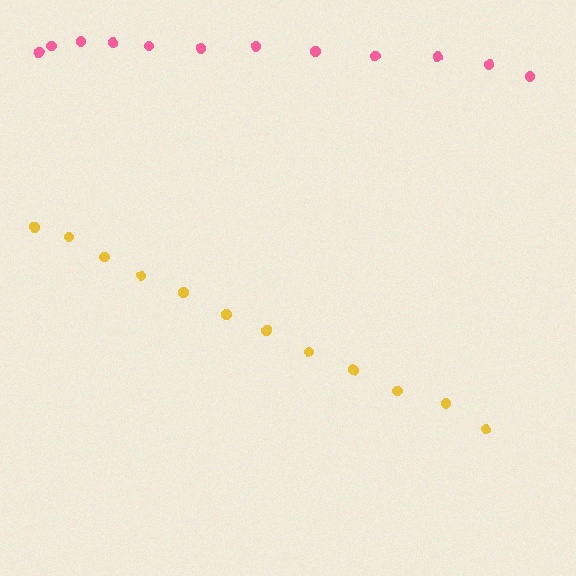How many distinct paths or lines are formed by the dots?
There are 2 distinct paths.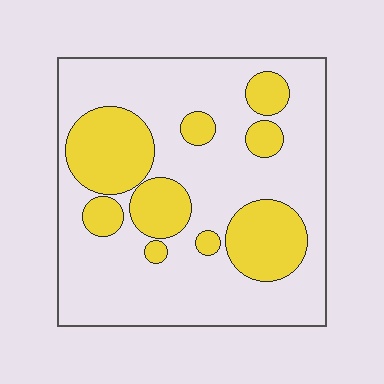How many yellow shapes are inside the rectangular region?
9.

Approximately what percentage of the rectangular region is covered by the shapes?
Approximately 30%.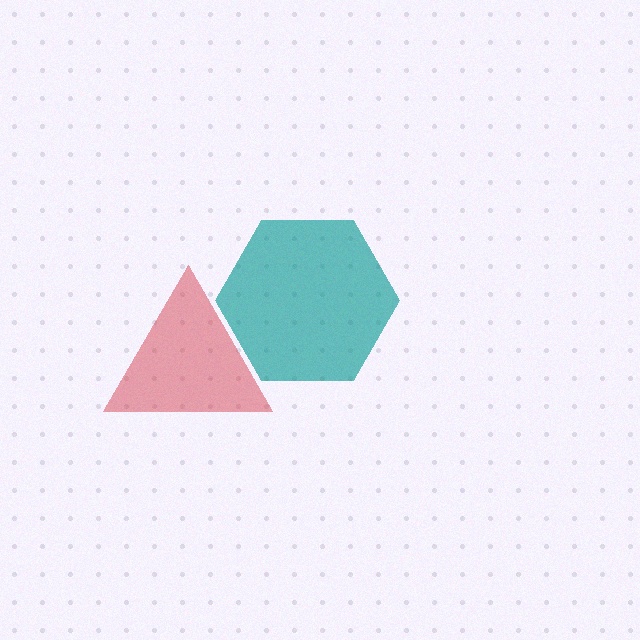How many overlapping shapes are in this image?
There are 2 overlapping shapes in the image.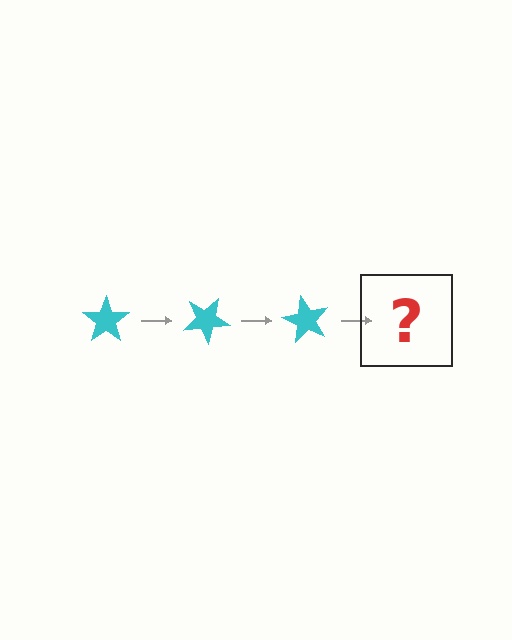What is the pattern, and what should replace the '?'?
The pattern is that the star rotates 30 degrees each step. The '?' should be a cyan star rotated 90 degrees.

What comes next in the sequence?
The next element should be a cyan star rotated 90 degrees.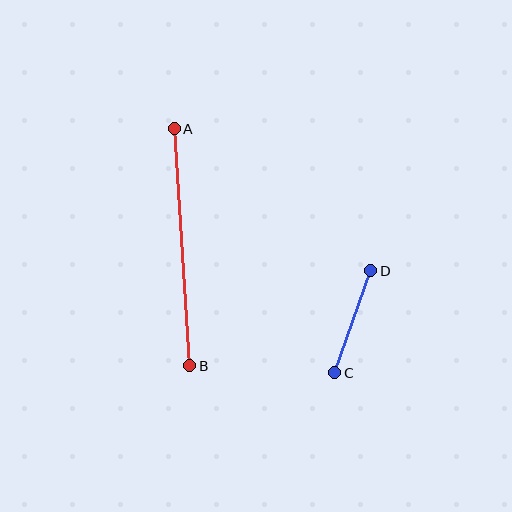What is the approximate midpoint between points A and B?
The midpoint is at approximately (182, 247) pixels.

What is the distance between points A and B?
The distance is approximately 238 pixels.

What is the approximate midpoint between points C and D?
The midpoint is at approximately (353, 322) pixels.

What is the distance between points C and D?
The distance is approximately 108 pixels.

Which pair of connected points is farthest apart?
Points A and B are farthest apart.